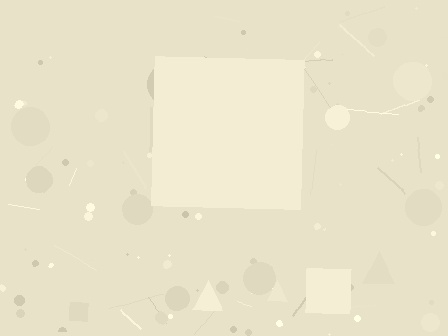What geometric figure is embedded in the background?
A square is embedded in the background.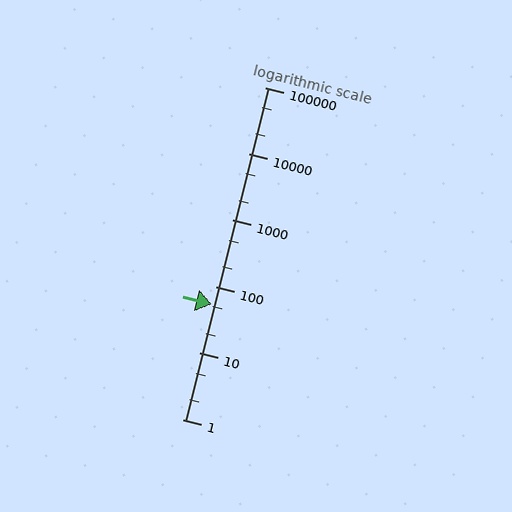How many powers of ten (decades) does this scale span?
The scale spans 5 decades, from 1 to 100000.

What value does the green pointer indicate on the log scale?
The pointer indicates approximately 54.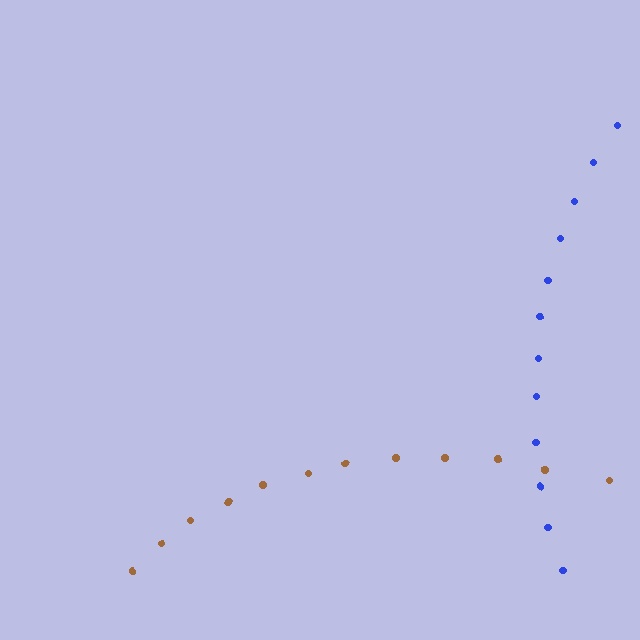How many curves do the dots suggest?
There are 2 distinct paths.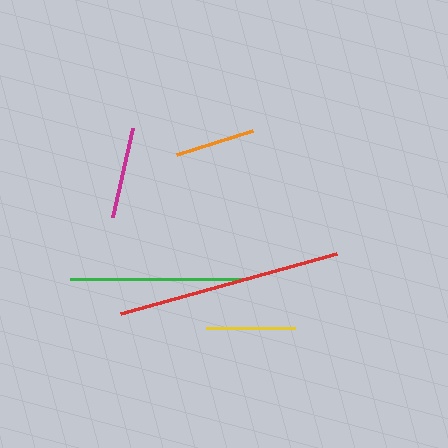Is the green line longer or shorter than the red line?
The red line is longer than the green line.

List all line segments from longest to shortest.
From longest to shortest: red, green, magenta, yellow, orange.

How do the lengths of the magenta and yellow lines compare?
The magenta and yellow lines are approximately the same length.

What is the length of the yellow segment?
The yellow segment is approximately 89 pixels long.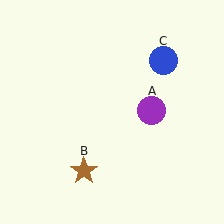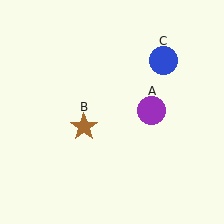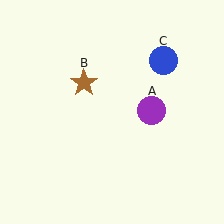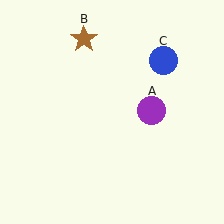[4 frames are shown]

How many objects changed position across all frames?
1 object changed position: brown star (object B).